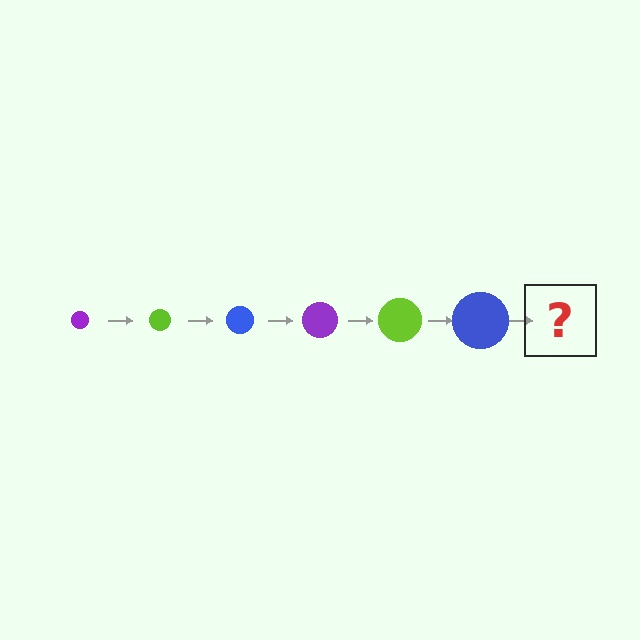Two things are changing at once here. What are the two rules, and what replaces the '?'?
The two rules are that the circle grows larger each step and the color cycles through purple, lime, and blue. The '?' should be a purple circle, larger than the previous one.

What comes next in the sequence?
The next element should be a purple circle, larger than the previous one.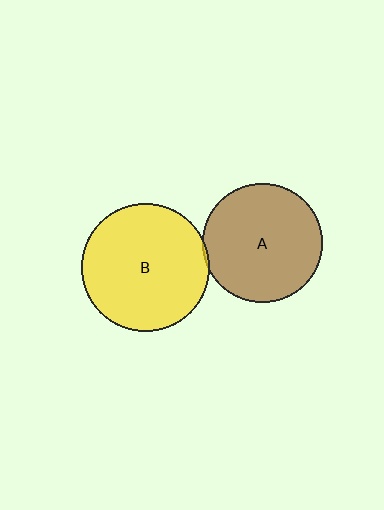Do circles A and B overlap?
Yes.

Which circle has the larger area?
Circle B (yellow).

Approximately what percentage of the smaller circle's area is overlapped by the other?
Approximately 5%.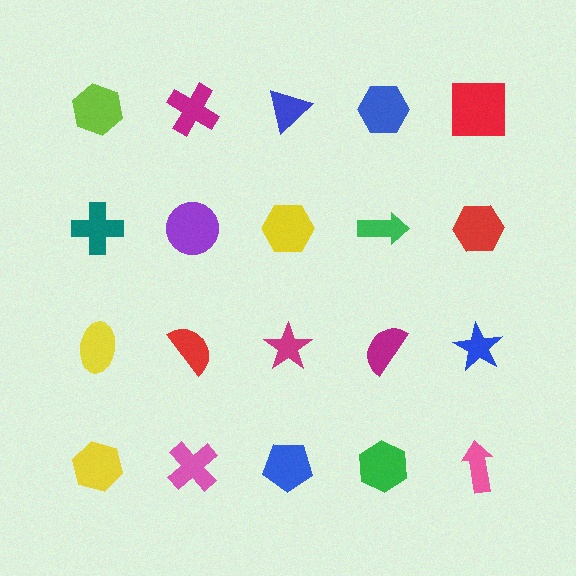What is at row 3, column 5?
A blue star.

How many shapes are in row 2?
5 shapes.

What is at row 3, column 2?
A red semicircle.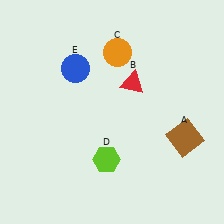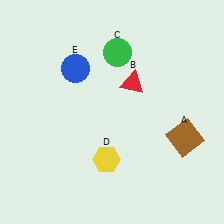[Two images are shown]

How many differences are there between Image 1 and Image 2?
There are 2 differences between the two images.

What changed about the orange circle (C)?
In Image 1, C is orange. In Image 2, it changed to green.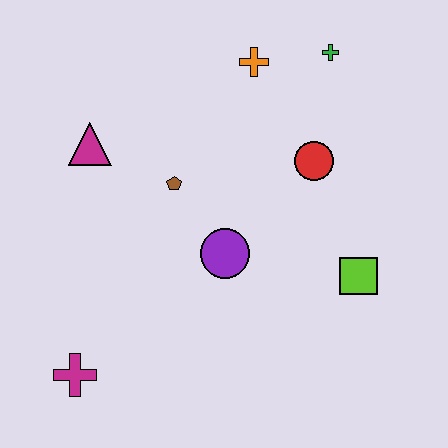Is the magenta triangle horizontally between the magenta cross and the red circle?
Yes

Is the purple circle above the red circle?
No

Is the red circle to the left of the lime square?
Yes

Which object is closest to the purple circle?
The brown pentagon is closest to the purple circle.